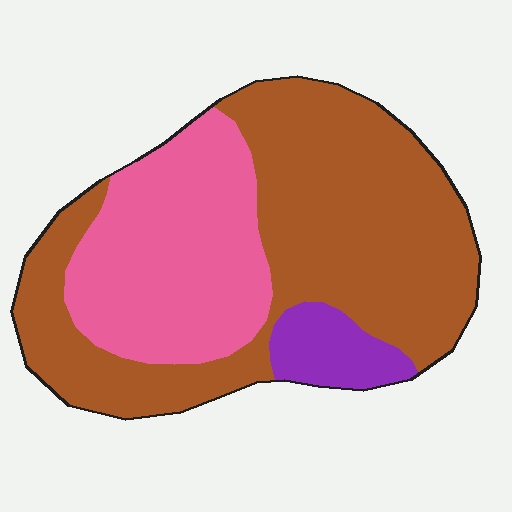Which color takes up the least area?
Purple, at roughly 10%.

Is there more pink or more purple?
Pink.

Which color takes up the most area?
Brown, at roughly 60%.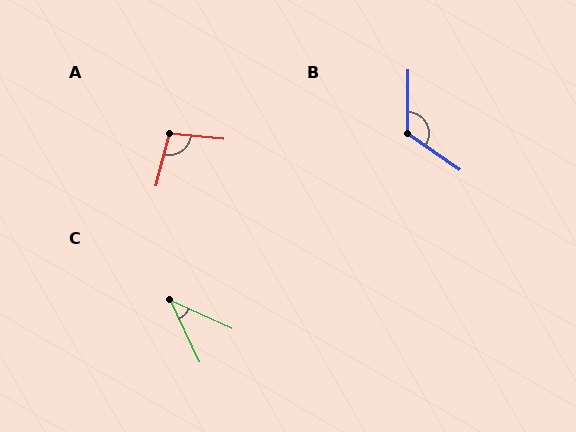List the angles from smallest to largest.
C (40°), A (99°), B (125°).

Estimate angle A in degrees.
Approximately 99 degrees.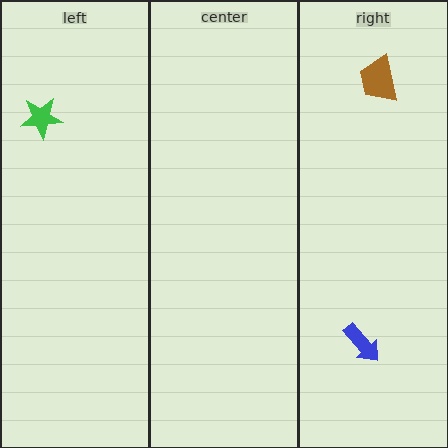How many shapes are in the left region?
1.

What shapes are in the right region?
The blue arrow, the brown trapezoid.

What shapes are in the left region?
The green star.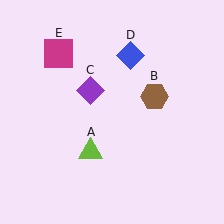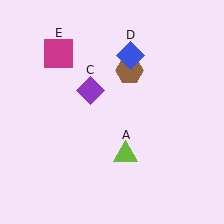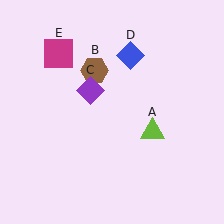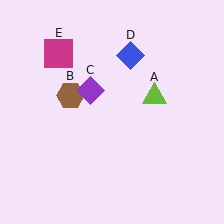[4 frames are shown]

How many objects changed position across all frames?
2 objects changed position: lime triangle (object A), brown hexagon (object B).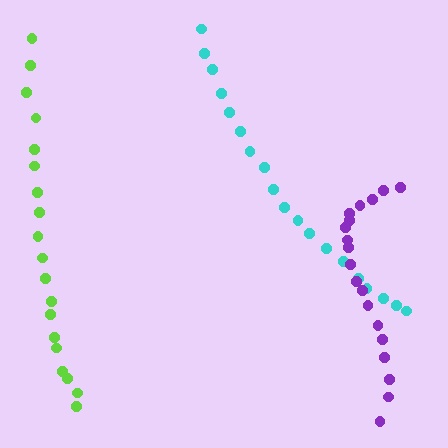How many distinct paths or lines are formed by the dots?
There are 3 distinct paths.